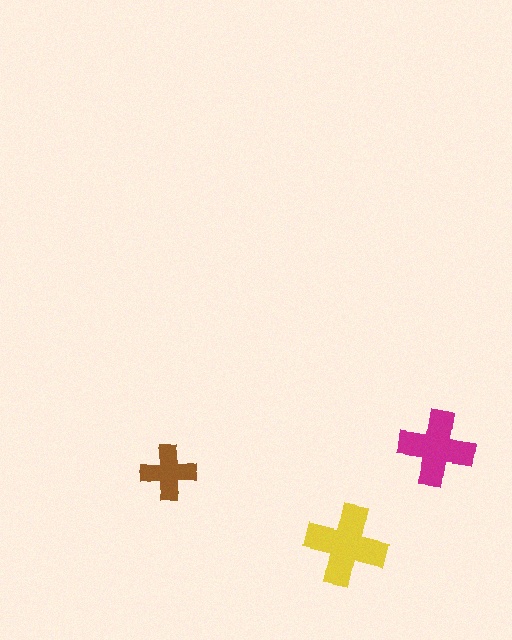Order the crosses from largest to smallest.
the yellow one, the magenta one, the brown one.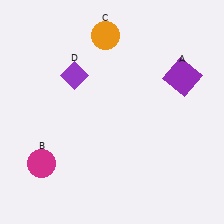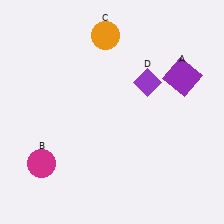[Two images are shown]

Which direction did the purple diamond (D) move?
The purple diamond (D) moved right.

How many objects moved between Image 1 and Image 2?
1 object moved between the two images.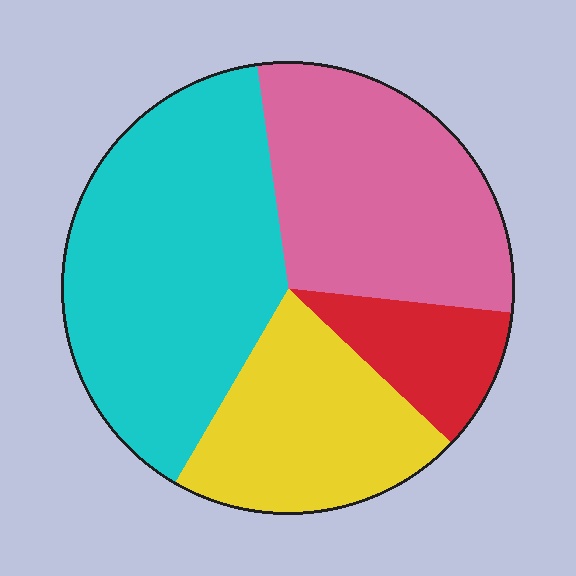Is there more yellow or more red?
Yellow.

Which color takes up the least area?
Red, at roughly 10%.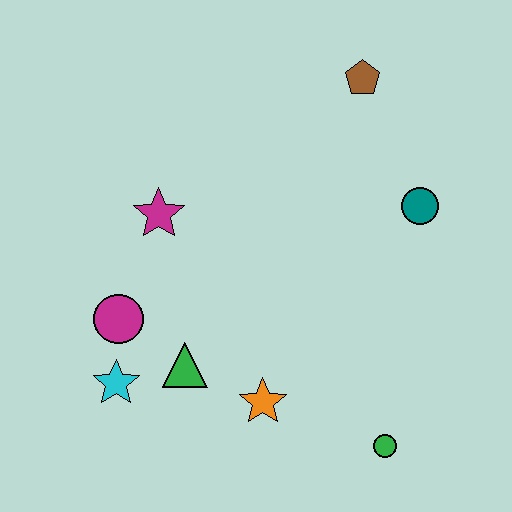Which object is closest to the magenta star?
The magenta circle is closest to the magenta star.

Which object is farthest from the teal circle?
The cyan star is farthest from the teal circle.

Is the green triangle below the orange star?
No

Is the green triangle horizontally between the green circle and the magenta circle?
Yes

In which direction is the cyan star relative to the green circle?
The cyan star is to the left of the green circle.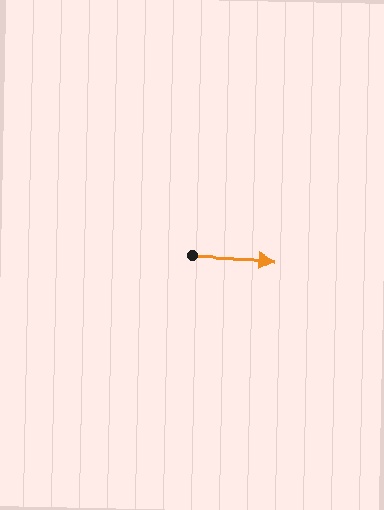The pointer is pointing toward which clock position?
Roughly 3 o'clock.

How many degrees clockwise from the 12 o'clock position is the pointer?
Approximately 93 degrees.